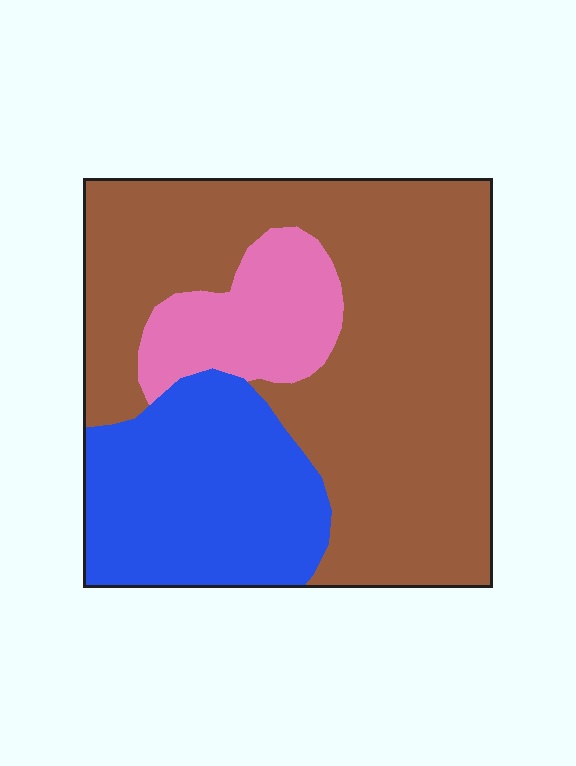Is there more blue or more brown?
Brown.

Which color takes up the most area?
Brown, at roughly 60%.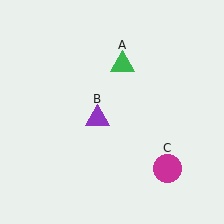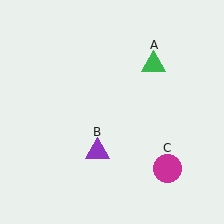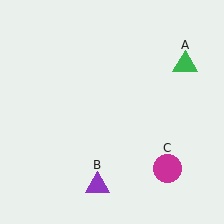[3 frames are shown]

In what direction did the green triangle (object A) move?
The green triangle (object A) moved right.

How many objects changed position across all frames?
2 objects changed position: green triangle (object A), purple triangle (object B).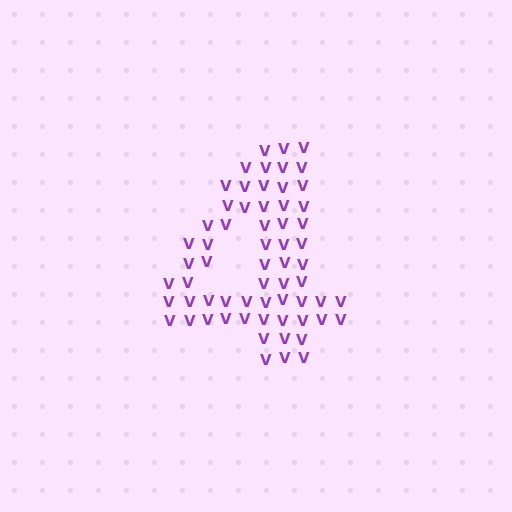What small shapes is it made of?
It is made of small letter V's.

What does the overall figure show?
The overall figure shows the digit 4.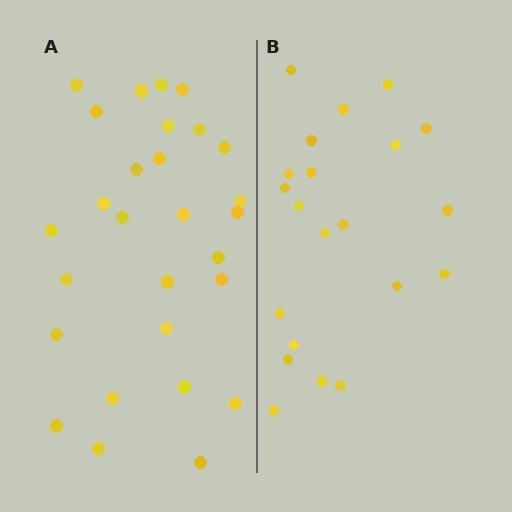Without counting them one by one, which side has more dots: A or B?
Region A (the left region) has more dots.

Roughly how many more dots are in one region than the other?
Region A has roughly 8 or so more dots than region B.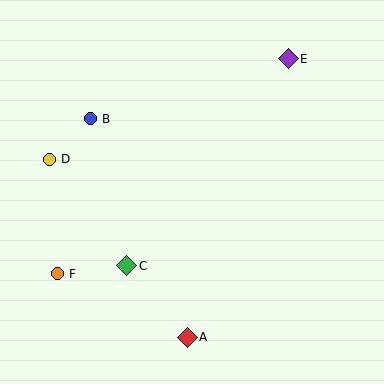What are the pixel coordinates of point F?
Point F is at (57, 274).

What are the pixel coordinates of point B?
Point B is at (90, 119).